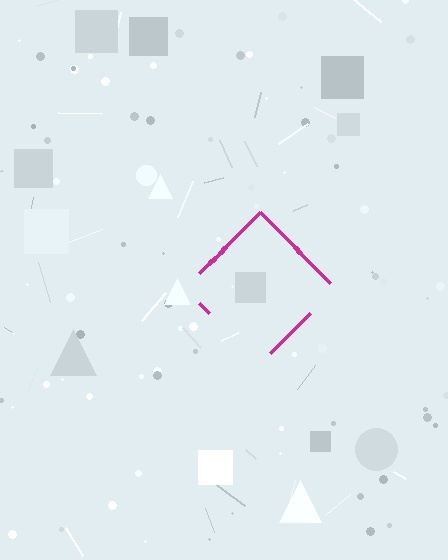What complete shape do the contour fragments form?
The contour fragments form a diamond.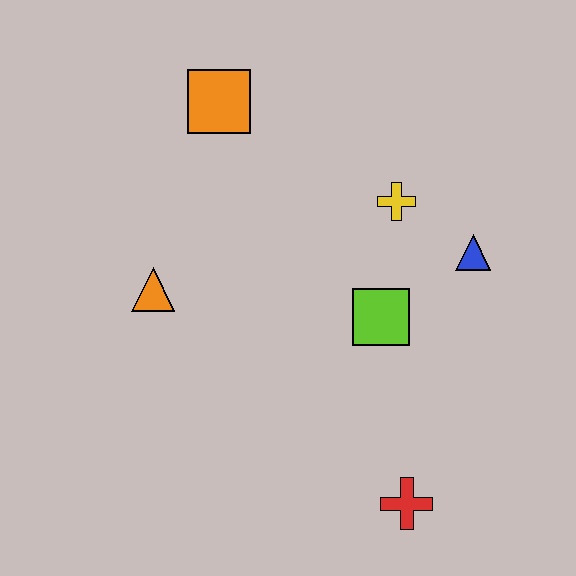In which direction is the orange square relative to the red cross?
The orange square is above the red cross.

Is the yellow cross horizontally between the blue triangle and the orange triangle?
Yes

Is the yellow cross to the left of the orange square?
No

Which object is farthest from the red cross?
The orange square is farthest from the red cross.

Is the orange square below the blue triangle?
No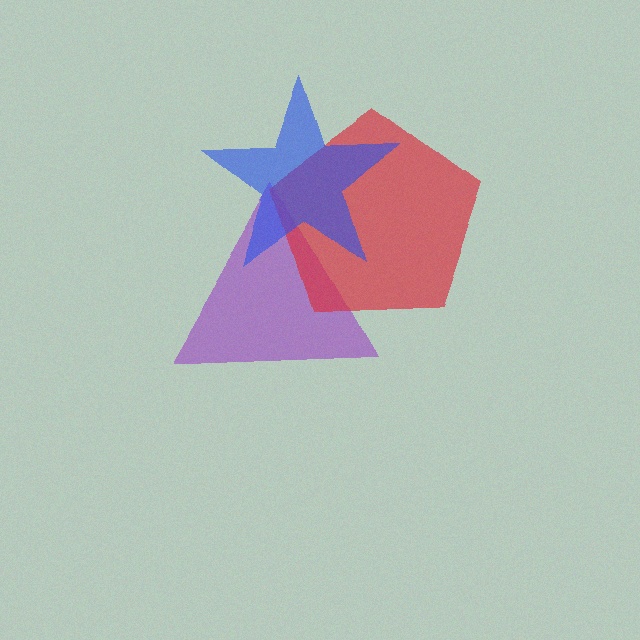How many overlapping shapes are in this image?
There are 3 overlapping shapes in the image.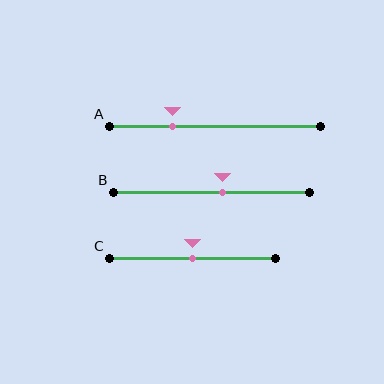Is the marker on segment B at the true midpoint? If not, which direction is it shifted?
No, the marker on segment B is shifted to the right by about 6% of the segment length.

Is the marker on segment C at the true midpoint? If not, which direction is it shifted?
Yes, the marker on segment C is at the true midpoint.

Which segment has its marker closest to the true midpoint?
Segment C has its marker closest to the true midpoint.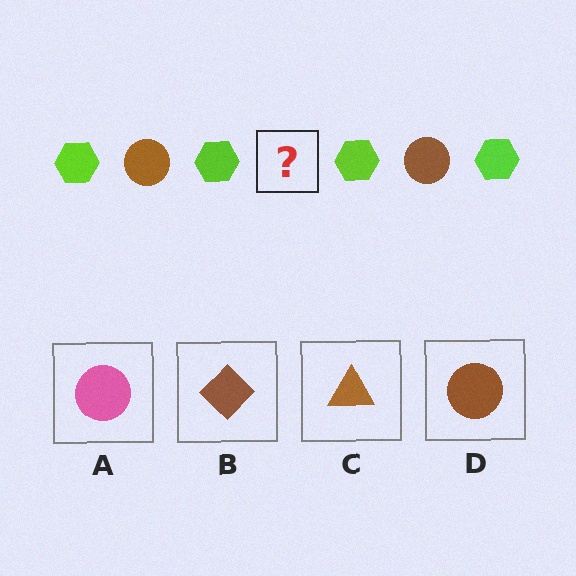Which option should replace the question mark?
Option D.